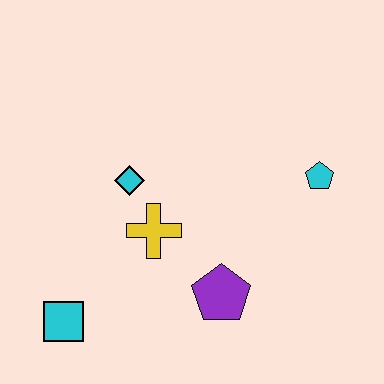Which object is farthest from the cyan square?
The cyan pentagon is farthest from the cyan square.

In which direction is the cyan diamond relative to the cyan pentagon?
The cyan diamond is to the left of the cyan pentagon.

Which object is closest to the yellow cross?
The cyan diamond is closest to the yellow cross.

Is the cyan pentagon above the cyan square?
Yes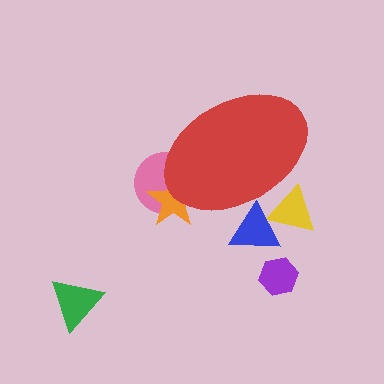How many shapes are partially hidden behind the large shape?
4 shapes are partially hidden.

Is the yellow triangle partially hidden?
Yes, the yellow triangle is partially hidden behind the red ellipse.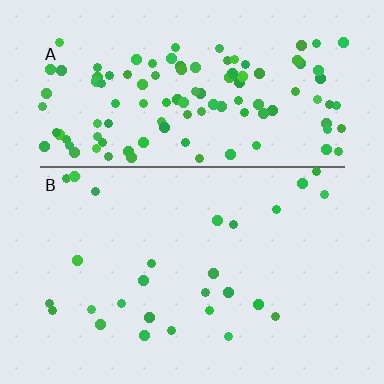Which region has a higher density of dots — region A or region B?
A (the top).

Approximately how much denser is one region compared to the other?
Approximately 4.4× — region A over region B.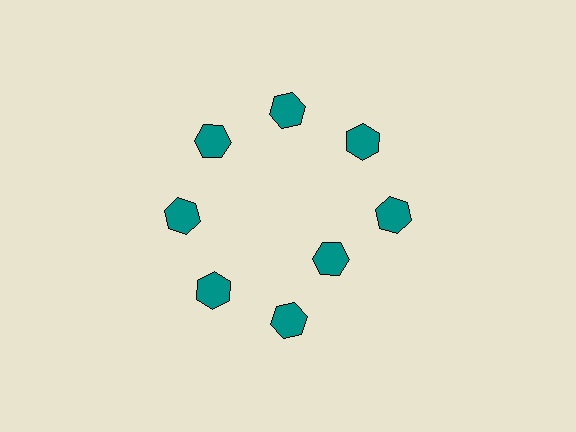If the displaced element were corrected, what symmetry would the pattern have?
It would have 8-fold rotational symmetry — the pattern would map onto itself every 45 degrees.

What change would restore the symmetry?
The symmetry would be restored by moving it outward, back onto the ring so that all 8 hexagons sit at equal angles and equal distance from the center.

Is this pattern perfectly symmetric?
No. The 8 teal hexagons are arranged in a ring, but one element near the 4 o'clock position is pulled inward toward the center, breaking the 8-fold rotational symmetry.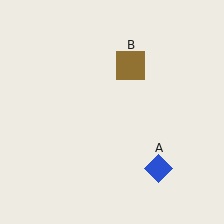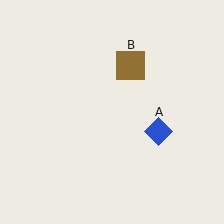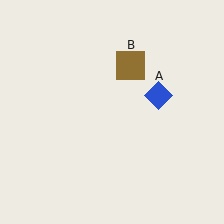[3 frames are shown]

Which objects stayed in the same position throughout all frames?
Brown square (object B) remained stationary.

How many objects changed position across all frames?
1 object changed position: blue diamond (object A).